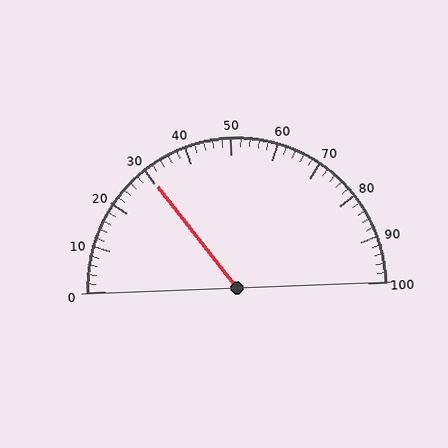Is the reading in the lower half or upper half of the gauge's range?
The reading is in the lower half of the range (0 to 100).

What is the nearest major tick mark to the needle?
The nearest major tick mark is 30.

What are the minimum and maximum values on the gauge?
The gauge ranges from 0 to 100.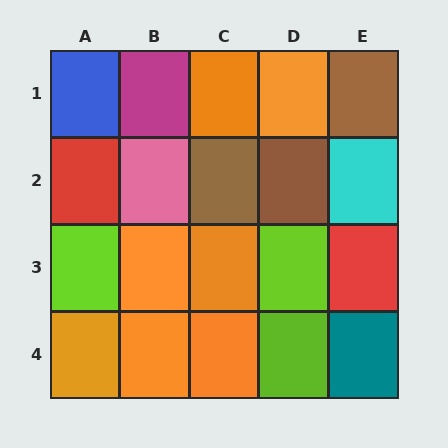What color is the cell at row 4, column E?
Teal.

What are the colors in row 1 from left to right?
Blue, magenta, orange, orange, brown.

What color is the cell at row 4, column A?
Orange.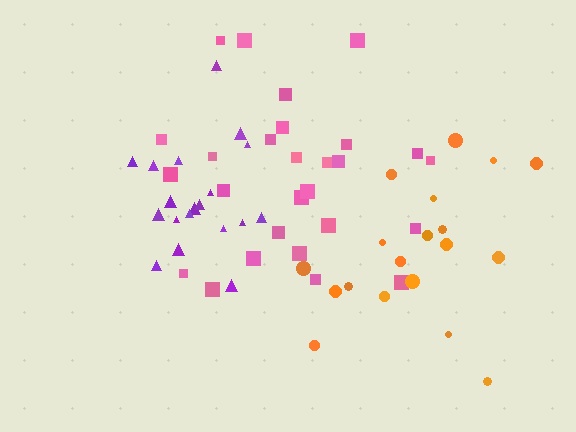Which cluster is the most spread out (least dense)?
Orange.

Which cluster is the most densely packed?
Purple.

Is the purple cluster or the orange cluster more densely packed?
Purple.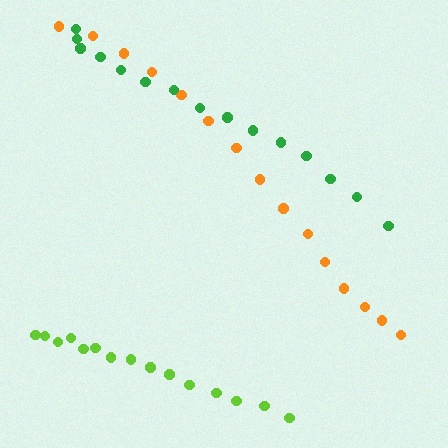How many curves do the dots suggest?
There are 3 distinct paths.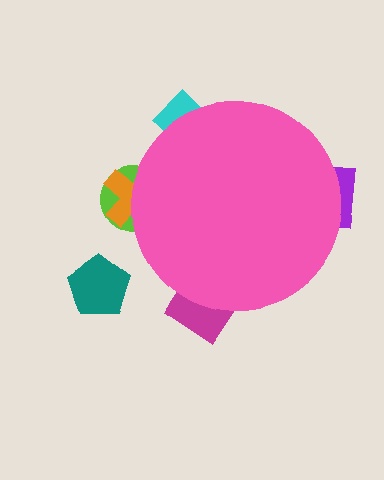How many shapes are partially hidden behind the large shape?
5 shapes are partially hidden.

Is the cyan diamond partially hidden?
Yes, the cyan diamond is partially hidden behind the pink circle.